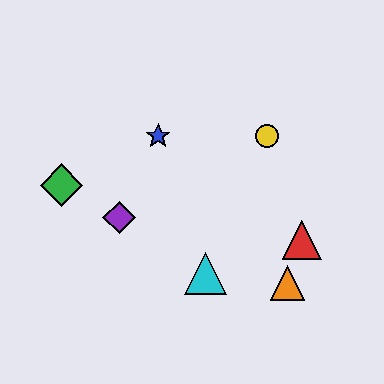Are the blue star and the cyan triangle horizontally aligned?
No, the blue star is at y≈136 and the cyan triangle is at y≈273.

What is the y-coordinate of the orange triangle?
The orange triangle is at y≈283.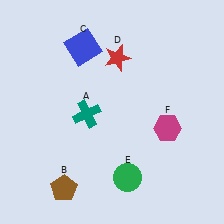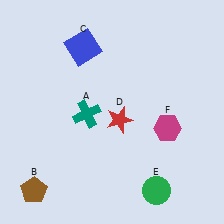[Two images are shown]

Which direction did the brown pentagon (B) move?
The brown pentagon (B) moved left.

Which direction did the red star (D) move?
The red star (D) moved down.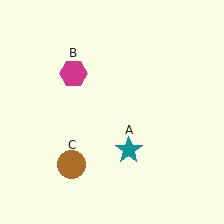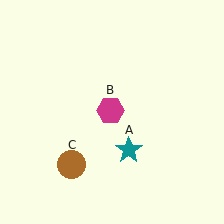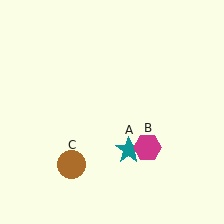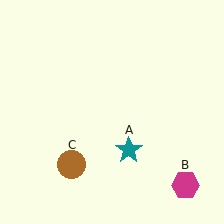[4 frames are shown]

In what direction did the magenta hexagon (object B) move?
The magenta hexagon (object B) moved down and to the right.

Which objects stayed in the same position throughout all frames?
Teal star (object A) and brown circle (object C) remained stationary.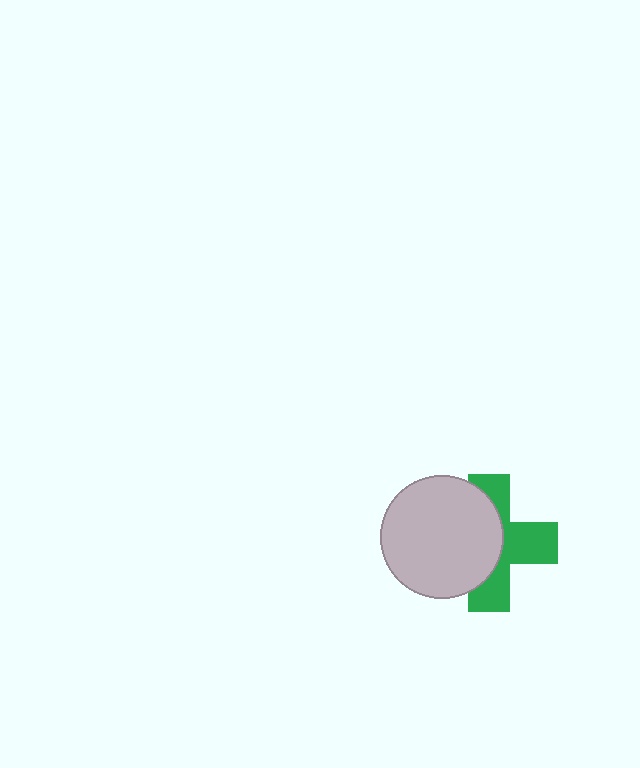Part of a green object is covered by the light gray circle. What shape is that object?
It is a cross.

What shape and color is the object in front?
The object in front is a light gray circle.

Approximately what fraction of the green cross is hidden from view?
Roughly 50% of the green cross is hidden behind the light gray circle.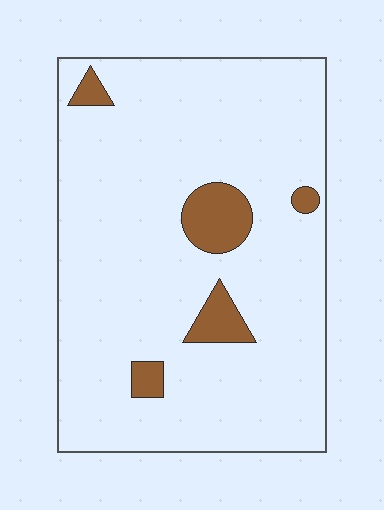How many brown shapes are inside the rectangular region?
5.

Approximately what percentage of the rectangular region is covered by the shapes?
Approximately 10%.